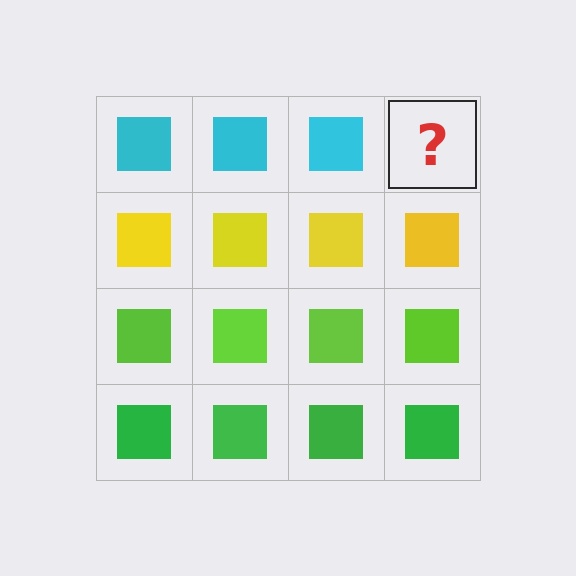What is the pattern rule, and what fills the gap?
The rule is that each row has a consistent color. The gap should be filled with a cyan square.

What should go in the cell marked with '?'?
The missing cell should contain a cyan square.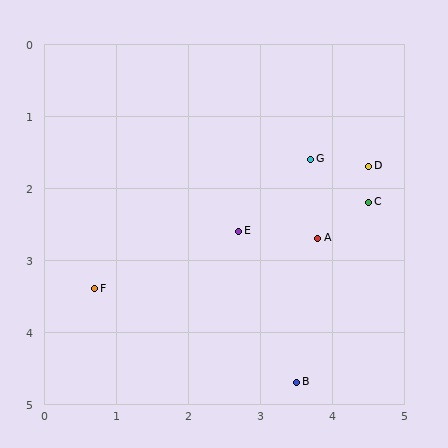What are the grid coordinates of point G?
Point G is at approximately (3.7, 1.6).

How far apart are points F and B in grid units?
Points F and B are about 3.1 grid units apart.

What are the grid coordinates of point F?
Point F is at approximately (0.7, 3.4).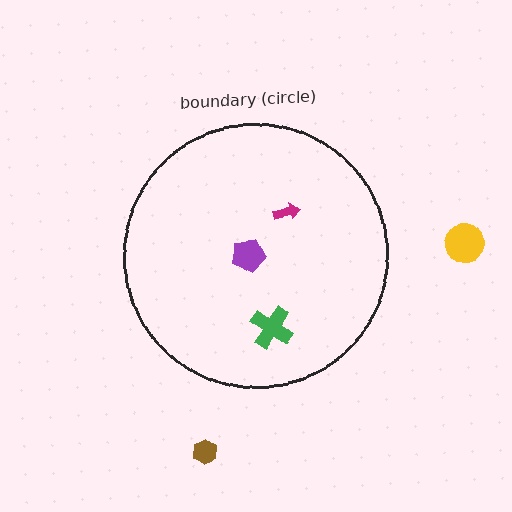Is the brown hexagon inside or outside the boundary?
Outside.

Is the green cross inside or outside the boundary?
Inside.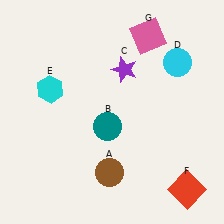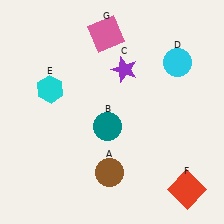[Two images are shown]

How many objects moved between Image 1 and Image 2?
1 object moved between the two images.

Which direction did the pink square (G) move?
The pink square (G) moved left.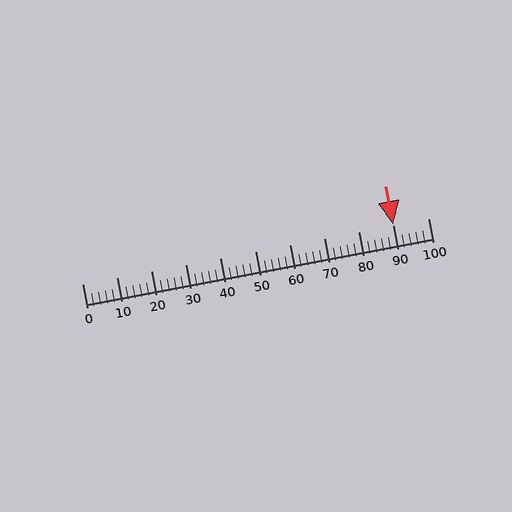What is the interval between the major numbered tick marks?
The major tick marks are spaced 10 units apart.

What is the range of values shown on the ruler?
The ruler shows values from 0 to 100.